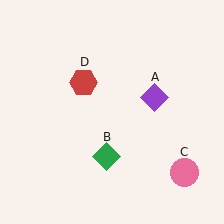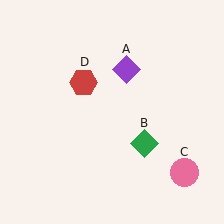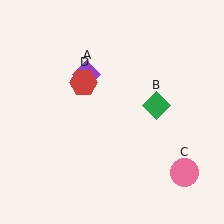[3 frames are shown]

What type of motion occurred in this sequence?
The purple diamond (object A), green diamond (object B) rotated counterclockwise around the center of the scene.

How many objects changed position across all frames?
2 objects changed position: purple diamond (object A), green diamond (object B).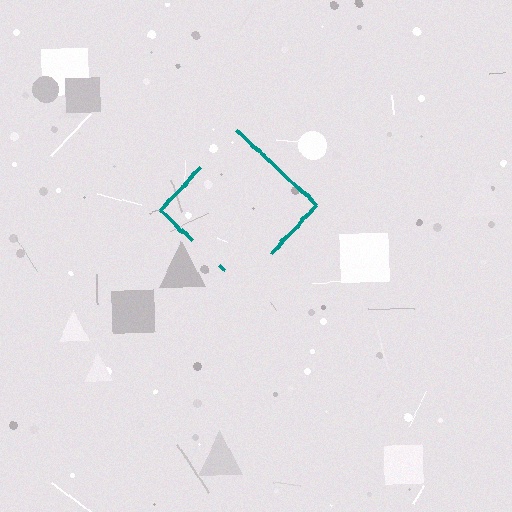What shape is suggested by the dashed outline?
The dashed outline suggests a diamond.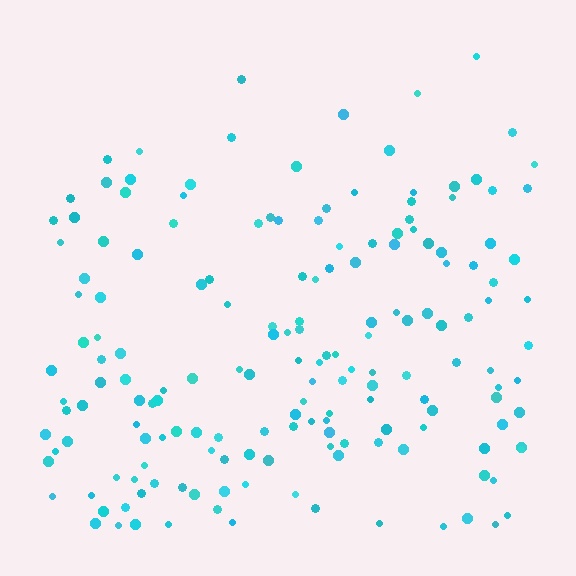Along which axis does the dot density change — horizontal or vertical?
Vertical.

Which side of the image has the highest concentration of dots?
The bottom.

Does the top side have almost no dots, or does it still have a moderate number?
Still a moderate number, just noticeably fewer than the bottom.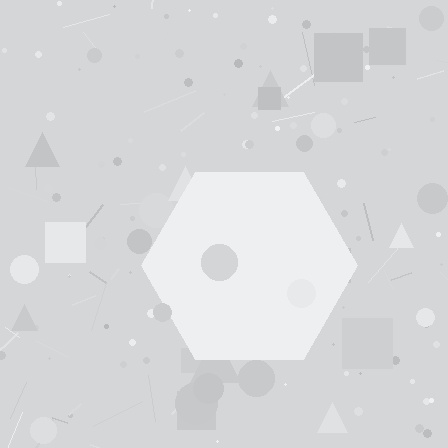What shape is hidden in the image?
A hexagon is hidden in the image.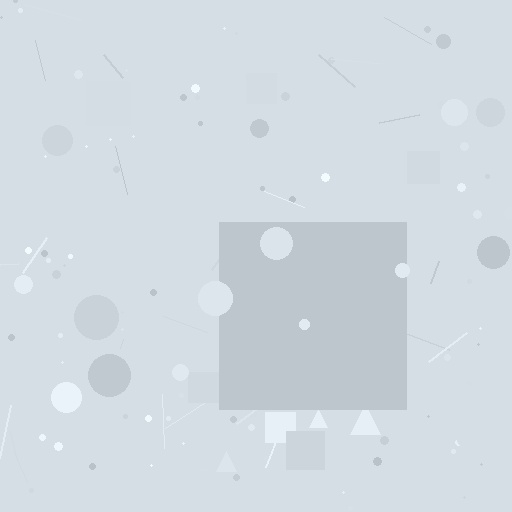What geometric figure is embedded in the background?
A square is embedded in the background.